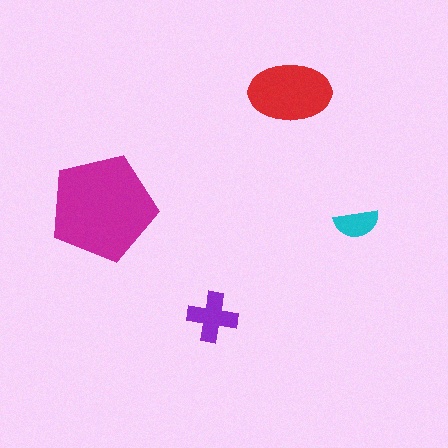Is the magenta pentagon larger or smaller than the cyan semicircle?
Larger.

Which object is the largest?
The magenta pentagon.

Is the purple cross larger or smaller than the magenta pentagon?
Smaller.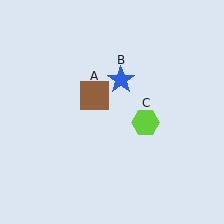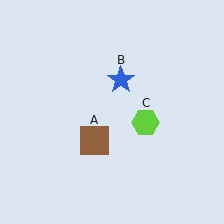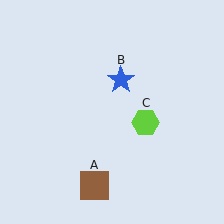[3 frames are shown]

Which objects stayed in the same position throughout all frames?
Blue star (object B) and lime hexagon (object C) remained stationary.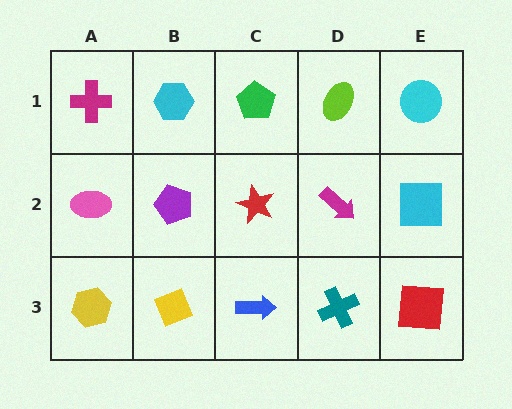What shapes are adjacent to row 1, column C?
A red star (row 2, column C), a cyan hexagon (row 1, column B), a lime ellipse (row 1, column D).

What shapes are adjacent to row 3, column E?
A cyan square (row 2, column E), a teal cross (row 3, column D).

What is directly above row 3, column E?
A cyan square.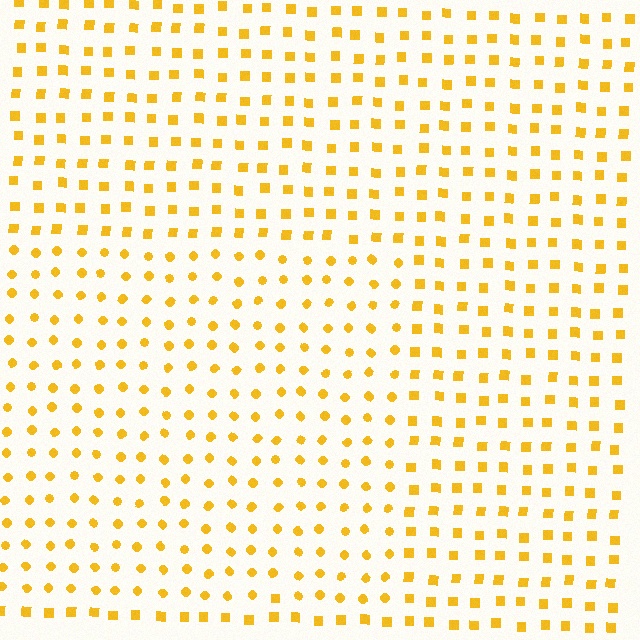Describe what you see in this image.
The image is filled with small yellow elements arranged in a uniform grid. A rectangle-shaped region contains circles, while the surrounding area contains squares. The boundary is defined purely by the change in element shape.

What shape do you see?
I see a rectangle.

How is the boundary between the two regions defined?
The boundary is defined by a change in element shape: circles inside vs. squares outside. All elements share the same color and spacing.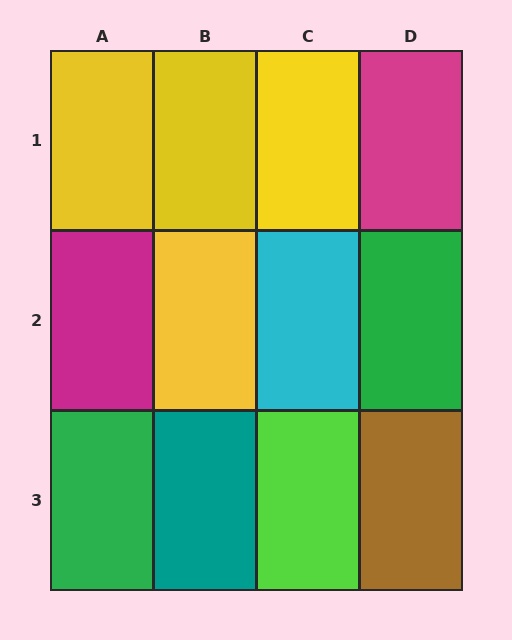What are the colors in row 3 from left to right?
Green, teal, lime, brown.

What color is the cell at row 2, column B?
Yellow.